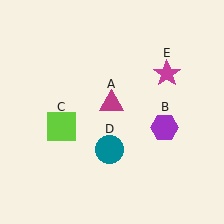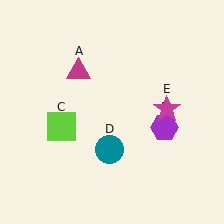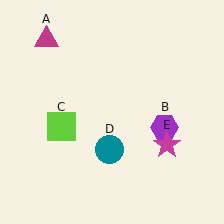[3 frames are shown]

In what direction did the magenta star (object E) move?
The magenta star (object E) moved down.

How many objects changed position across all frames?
2 objects changed position: magenta triangle (object A), magenta star (object E).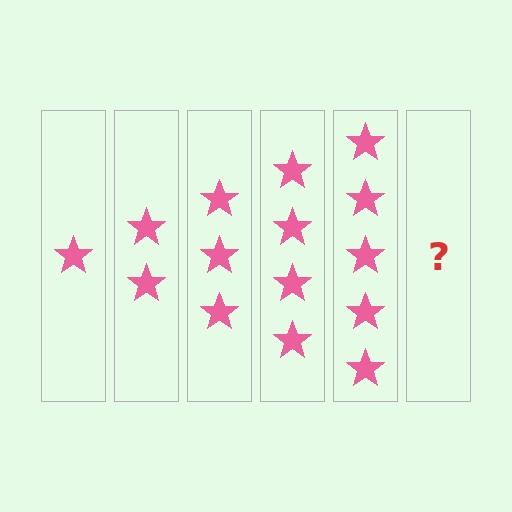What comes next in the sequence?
The next element should be 6 stars.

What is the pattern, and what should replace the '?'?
The pattern is that each step adds one more star. The '?' should be 6 stars.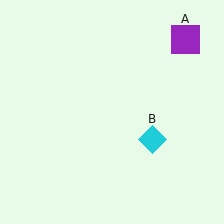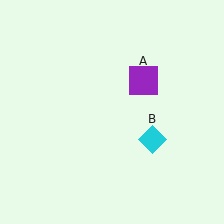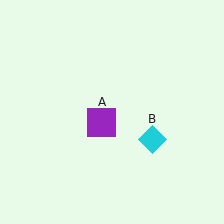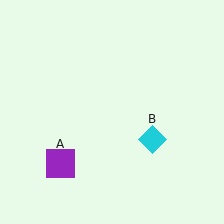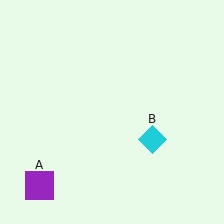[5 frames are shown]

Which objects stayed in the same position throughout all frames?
Cyan diamond (object B) remained stationary.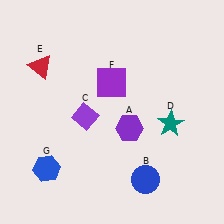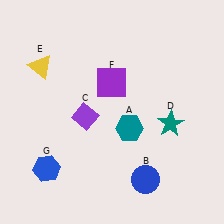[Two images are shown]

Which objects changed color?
A changed from purple to teal. E changed from red to yellow.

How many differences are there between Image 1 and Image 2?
There are 2 differences between the two images.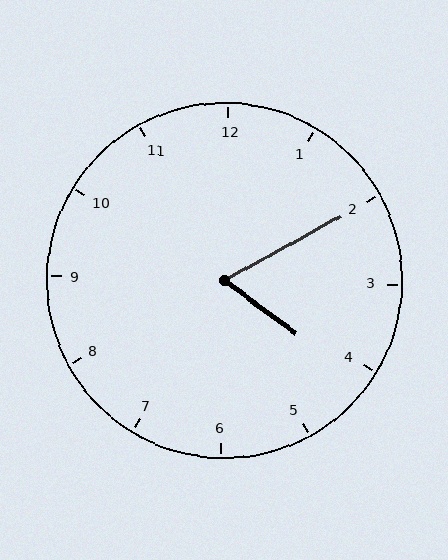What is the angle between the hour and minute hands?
Approximately 65 degrees.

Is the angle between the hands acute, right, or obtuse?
It is acute.